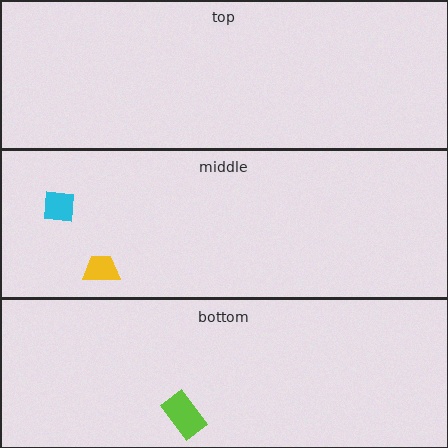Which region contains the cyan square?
The middle region.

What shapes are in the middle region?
The yellow trapezoid, the cyan square.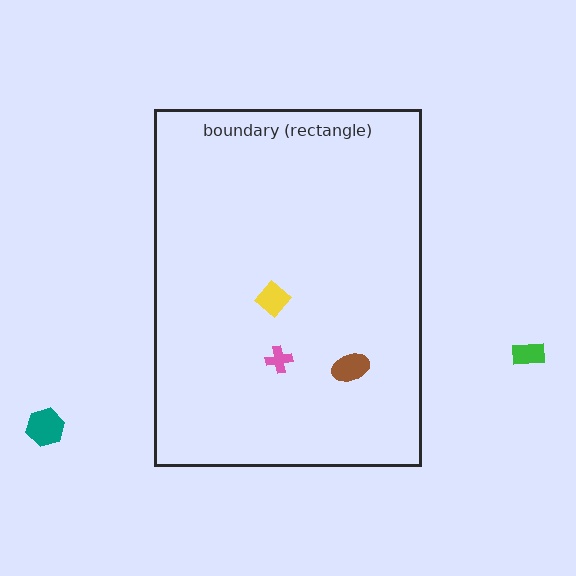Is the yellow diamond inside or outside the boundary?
Inside.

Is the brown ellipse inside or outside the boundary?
Inside.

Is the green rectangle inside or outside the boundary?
Outside.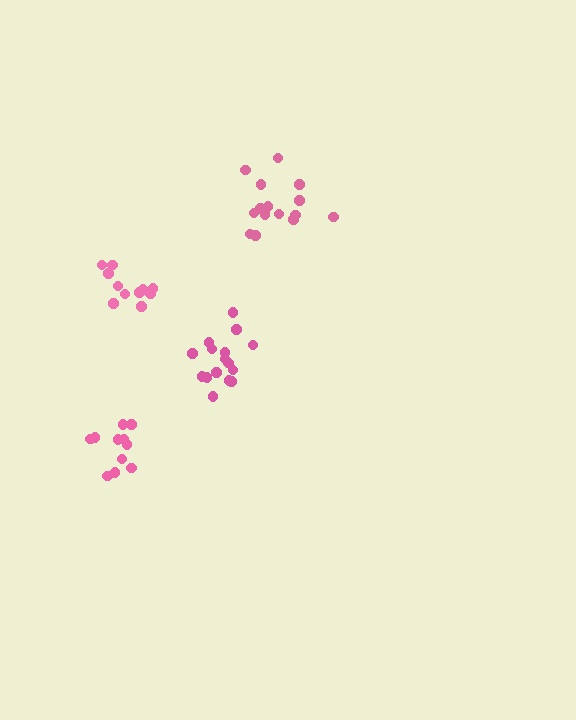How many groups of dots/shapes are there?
There are 4 groups.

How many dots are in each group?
Group 1: 11 dots, Group 2: 16 dots, Group 3: 11 dots, Group 4: 15 dots (53 total).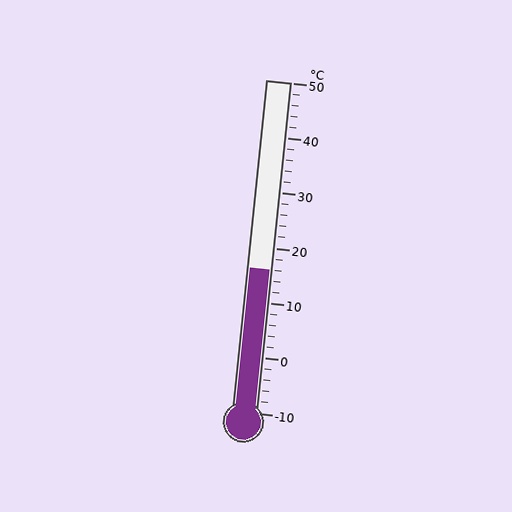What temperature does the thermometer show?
The thermometer shows approximately 16°C.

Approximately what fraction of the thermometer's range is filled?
The thermometer is filled to approximately 45% of its range.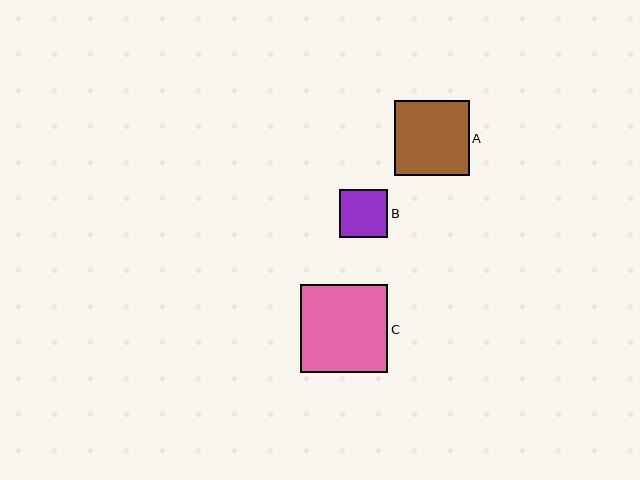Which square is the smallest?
Square B is the smallest with a size of approximately 48 pixels.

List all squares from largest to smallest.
From largest to smallest: C, A, B.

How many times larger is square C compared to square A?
Square C is approximately 1.2 times the size of square A.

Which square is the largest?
Square C is the largest with a size of approximately 88 pixels.